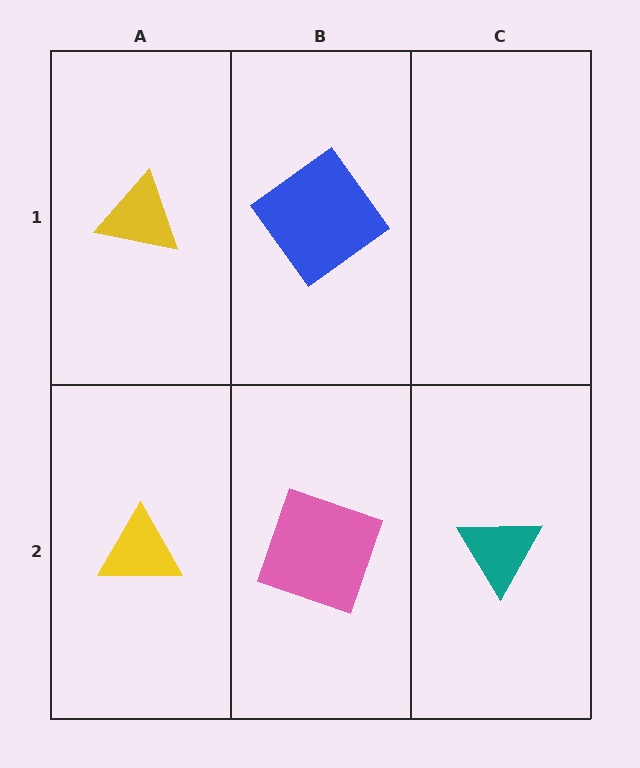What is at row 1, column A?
A yellow triangle.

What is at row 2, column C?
A teal triangle.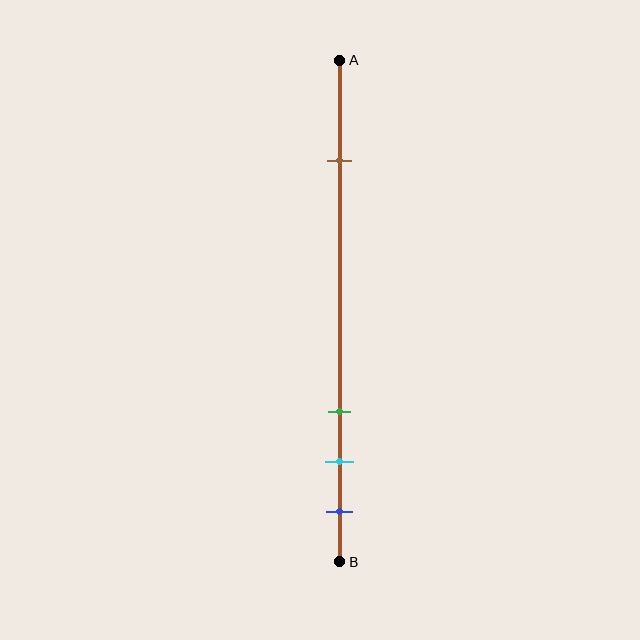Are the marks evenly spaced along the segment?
No, the marks are not evenly spaced.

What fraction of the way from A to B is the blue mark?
The blue mark is approximately 90% (0.9) of the way from A to B.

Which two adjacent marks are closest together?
The cyan and blue marks are the closest adjacent pair.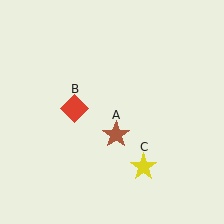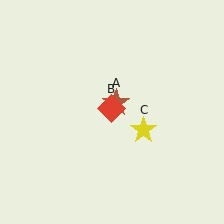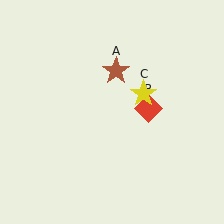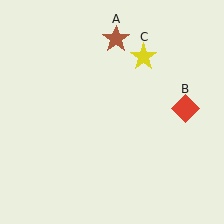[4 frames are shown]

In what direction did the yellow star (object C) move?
The yellow star (object C) moved up.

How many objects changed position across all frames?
3 objects changed position: brown star (object A), red diamond (object B), yellow star (object C).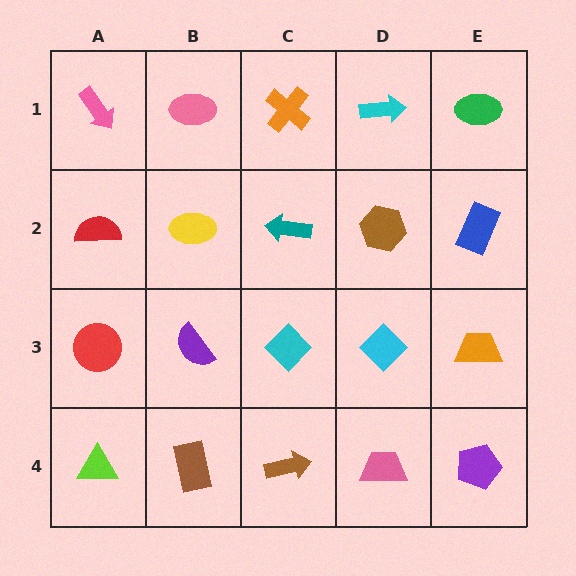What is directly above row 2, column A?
A pink arrow.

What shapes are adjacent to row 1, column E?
A blue rectangle (row 2, column E), a cyan arrow (row 1, column D).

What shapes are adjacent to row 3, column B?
A yellow ellipse (row 2, column B), a brown rectangle (row 4, column B), a red circle (row 3, column A), a cyan diamond (row 3, column C).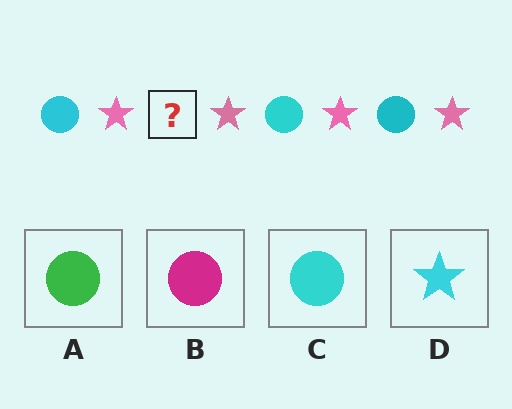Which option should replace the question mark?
Option C.